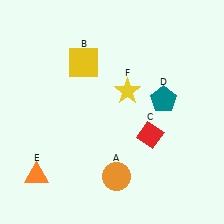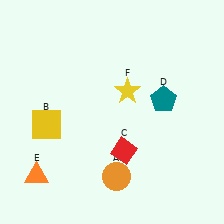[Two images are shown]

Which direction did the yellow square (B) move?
The yellow square (B) moved down.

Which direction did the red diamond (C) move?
The red diamond (C) moved left.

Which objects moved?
The objects that moved are: the yellow square (B), the red diamond (C).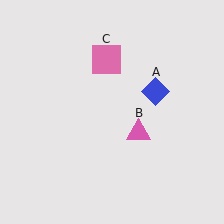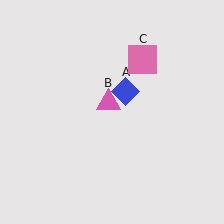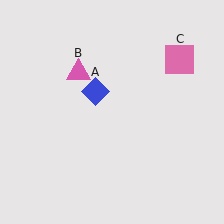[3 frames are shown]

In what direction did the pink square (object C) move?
The pink square (object C) moved right.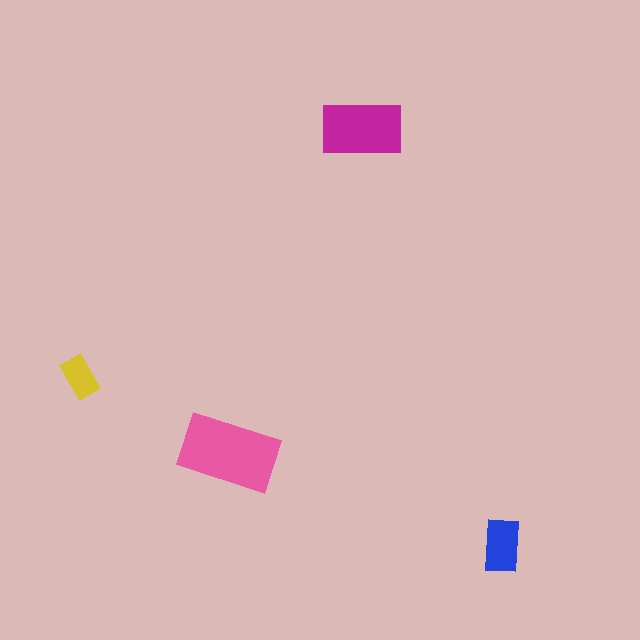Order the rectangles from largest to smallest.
the pink one, the magenta one, the blue one, the yellow one.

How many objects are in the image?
There are 4 objects in the image.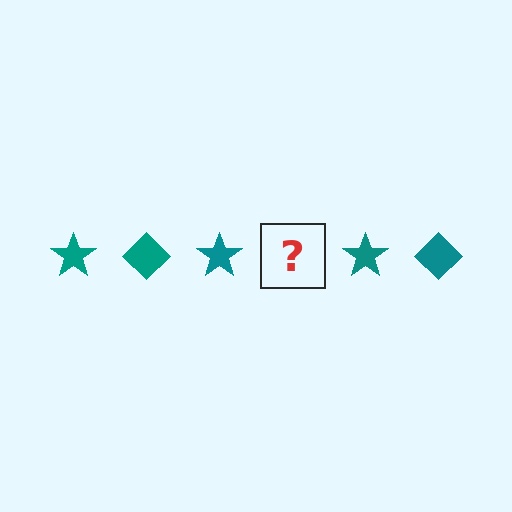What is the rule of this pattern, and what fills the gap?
The rule is that the pattern cycles through star, diamond shapes in teal. The gap should be filled with a teal diamond.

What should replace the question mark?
The question mark should be replaced with a teal diamond.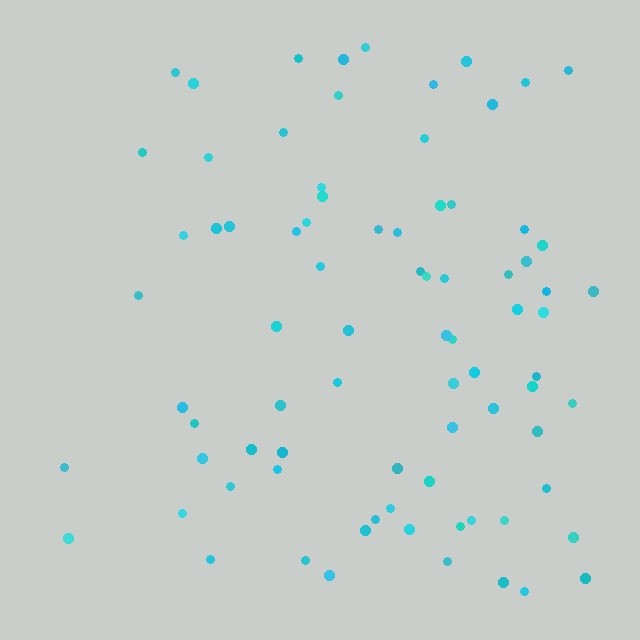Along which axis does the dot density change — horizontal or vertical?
Horizontal.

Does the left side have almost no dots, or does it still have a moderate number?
Still a moderate number, just noticeably fewer than the right.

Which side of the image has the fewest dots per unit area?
The left.